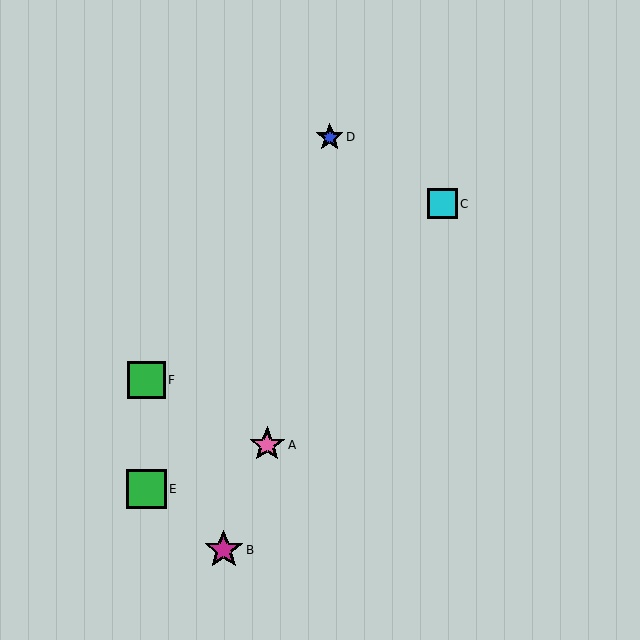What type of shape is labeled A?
Shape A is a pink star.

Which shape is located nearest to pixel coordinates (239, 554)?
The magenta star (labeled B) at (224, 550) is nearest to that location.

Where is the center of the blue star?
The center of the blue star is at (330, 137).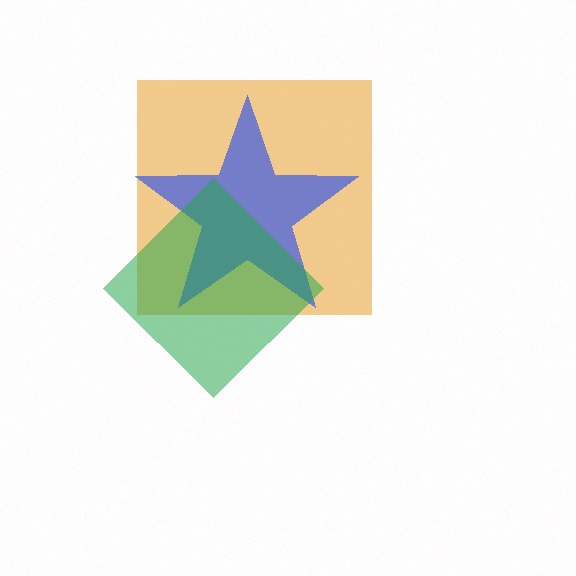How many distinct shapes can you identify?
There are 3 distinct shapes: an orange square, a blue star, a green diamond.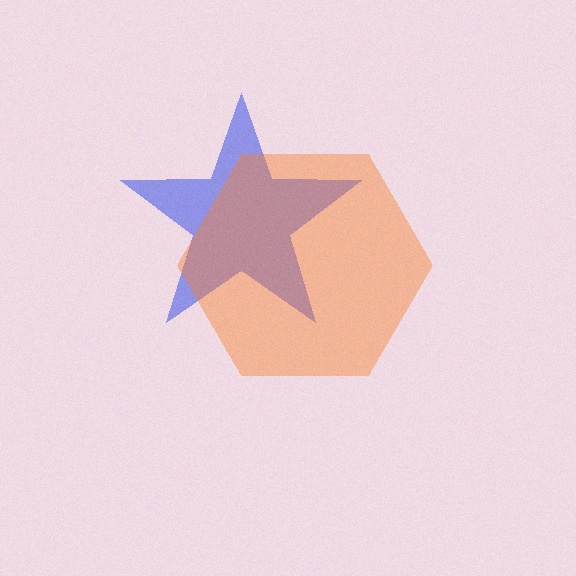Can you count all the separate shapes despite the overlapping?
Yes, there are 2 separate shapes.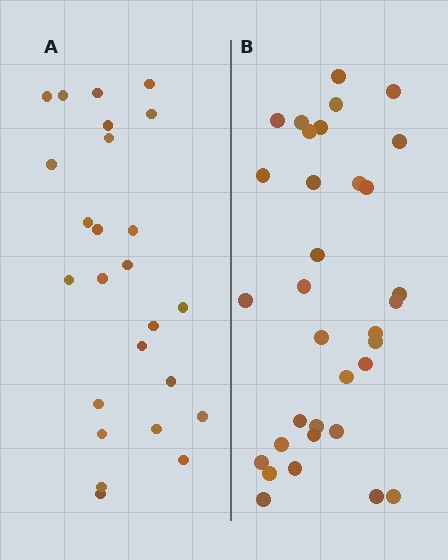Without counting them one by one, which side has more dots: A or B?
Region B (the right region) has more dots.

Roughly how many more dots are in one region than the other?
Region B has roughly 8 or so more dots than region A.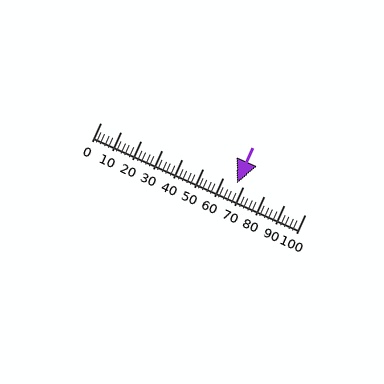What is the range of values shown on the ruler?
The ruler shows values from 0 to 100.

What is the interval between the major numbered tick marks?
The major tick marks are spaced 10 units apart.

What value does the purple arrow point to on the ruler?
The purple arrow points to approximately 67.